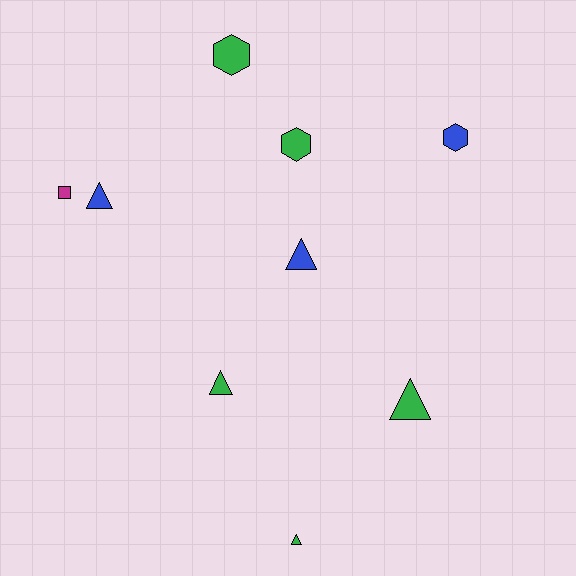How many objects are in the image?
There are 9 objects.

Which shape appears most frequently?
Triangle, with 5 objects.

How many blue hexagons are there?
There is 1 blue hexagon.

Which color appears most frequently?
Green, with 5 objects.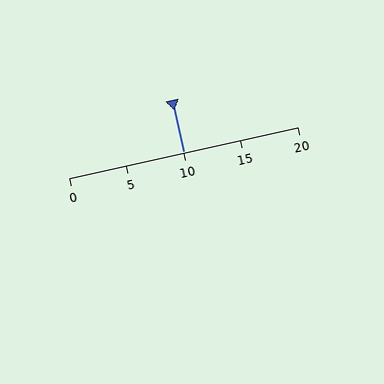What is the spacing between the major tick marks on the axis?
The major ticks are spaced 5 apart.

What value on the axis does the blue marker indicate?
The marker indicates approximately 10.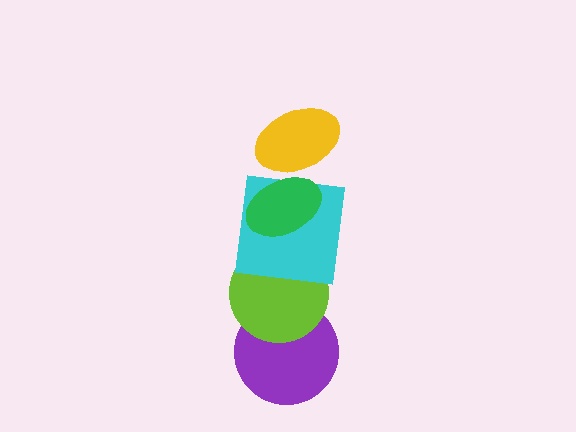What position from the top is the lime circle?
The lime circle is 4th from the top.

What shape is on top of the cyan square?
The green ellipse is on top of the cyan square.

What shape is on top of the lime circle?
The cyan square is on top of the lime circle.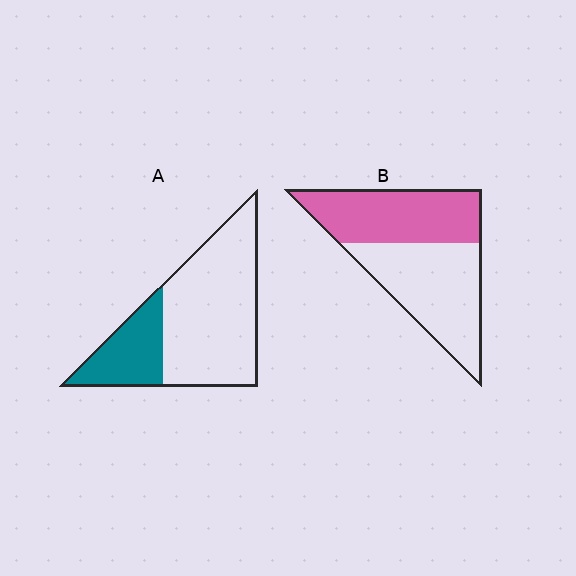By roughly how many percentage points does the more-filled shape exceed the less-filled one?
By roughly 20 percentage points (B over A).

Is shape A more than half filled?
No.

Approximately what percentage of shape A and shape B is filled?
A is approximately 30% and B is approximately 45%.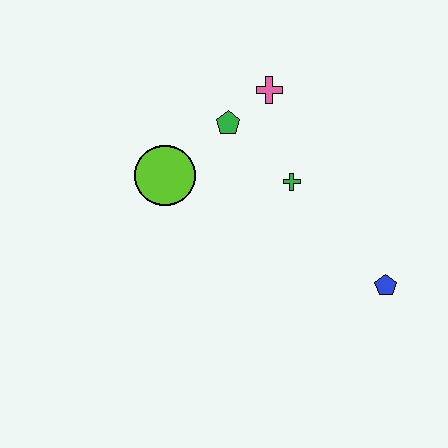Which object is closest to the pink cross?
The green pentagon is closest to the pink cross.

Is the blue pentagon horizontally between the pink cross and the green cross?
No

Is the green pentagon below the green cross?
No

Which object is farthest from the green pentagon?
The blue pentagon is farthest from the green pentagon.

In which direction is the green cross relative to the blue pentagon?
The green cross is above the blue pentagon.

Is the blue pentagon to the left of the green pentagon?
No